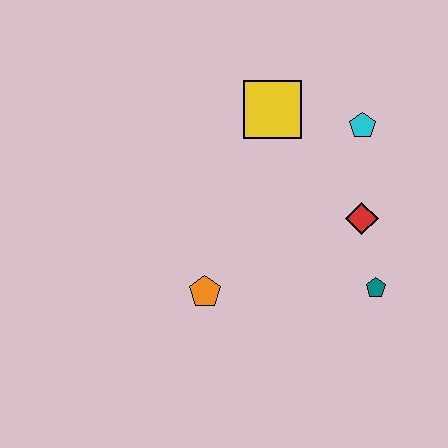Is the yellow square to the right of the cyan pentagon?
No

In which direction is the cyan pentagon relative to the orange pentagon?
The cyan pentagon is above the orange pentagon.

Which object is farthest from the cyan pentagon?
The orange pentagon is farthest from the cyan pentagon.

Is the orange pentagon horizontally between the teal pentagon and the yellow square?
No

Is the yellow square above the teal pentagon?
Yes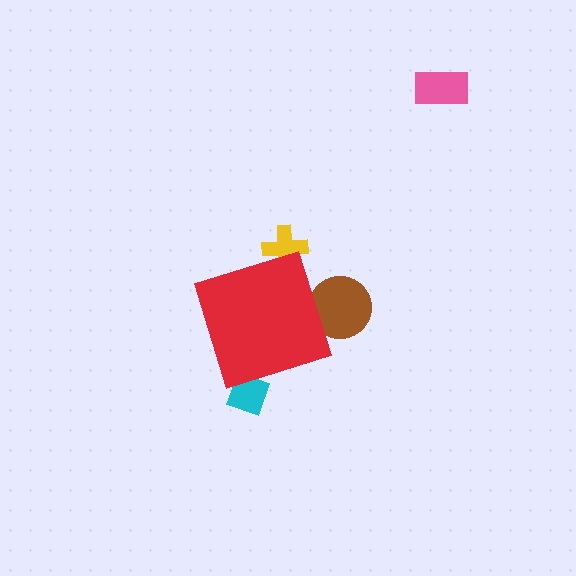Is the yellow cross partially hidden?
Yes, the yellow cross is partially hidden behind the red diamond.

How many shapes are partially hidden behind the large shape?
3 shapes are partially hidden.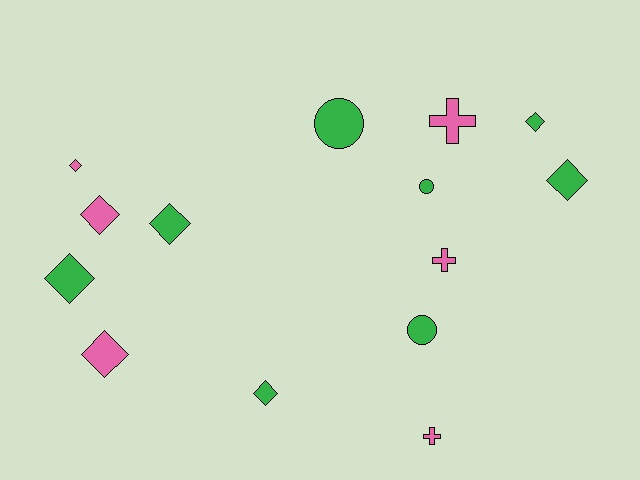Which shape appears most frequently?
Diamond, with 8 objects.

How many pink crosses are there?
There are 3 pink crosses.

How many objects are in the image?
There are 14 objects.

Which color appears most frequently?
Green, with 8 objects.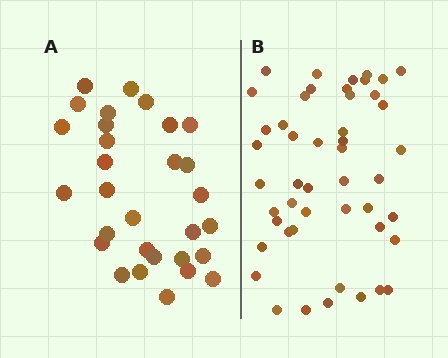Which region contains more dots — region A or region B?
Region B (the right region) has more dots.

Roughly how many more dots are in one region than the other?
Region B has approximately 20 more dots than region A.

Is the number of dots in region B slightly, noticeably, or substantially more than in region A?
Region B has substantially more. The ratio is roughly 1.6 to 1.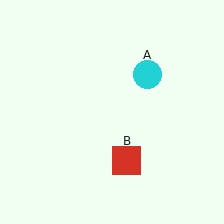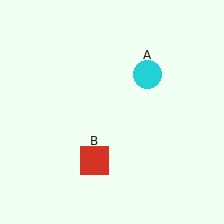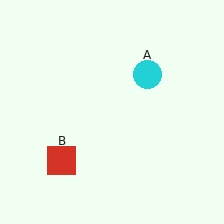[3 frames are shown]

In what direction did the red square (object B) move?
The red square (object B) moved left.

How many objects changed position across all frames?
1 object changed position: red square (object B).